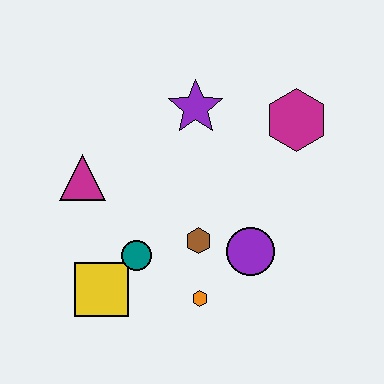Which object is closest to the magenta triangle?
The teal circle is closest to the magenta triangle.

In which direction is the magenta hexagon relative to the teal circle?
The magenta hexagon is to the right of the teal circle.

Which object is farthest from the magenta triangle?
The magenta hexagon is farthest from the magenta triangle.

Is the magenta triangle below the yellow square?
No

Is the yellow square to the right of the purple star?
No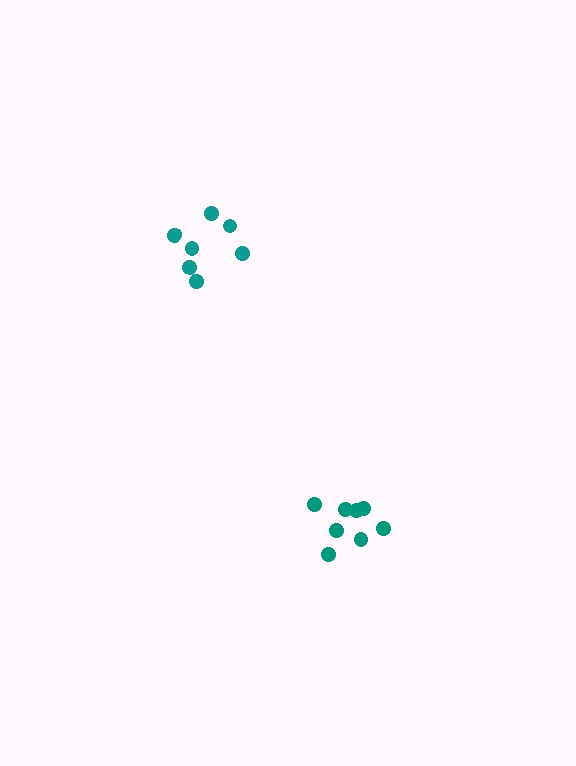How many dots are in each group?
Group 1: 7 dots, Group 2: 8 dots (15 total).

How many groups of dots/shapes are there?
There are 2 groups.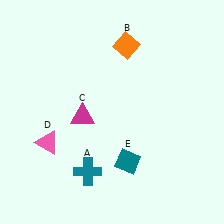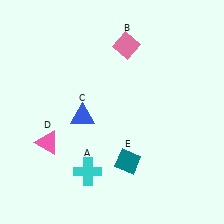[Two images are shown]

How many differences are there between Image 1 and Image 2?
There are 3 differences between the two images.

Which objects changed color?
A changed from teal to cyan. B changed from orange to pink. C changed from magenta to blue.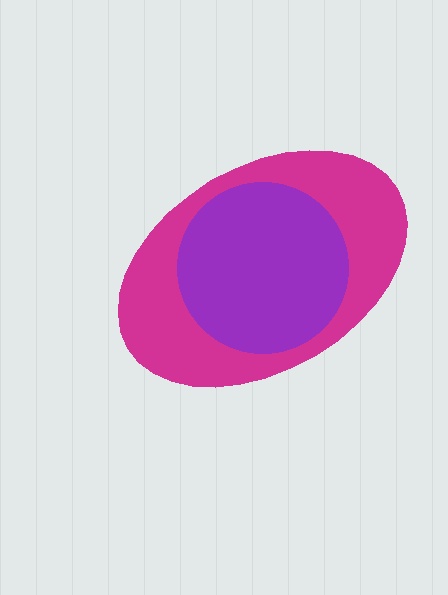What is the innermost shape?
The purple circle.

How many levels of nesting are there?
2.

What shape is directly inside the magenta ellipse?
The purple circle.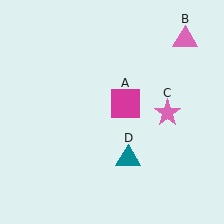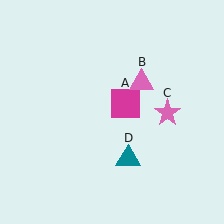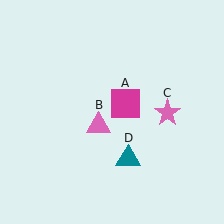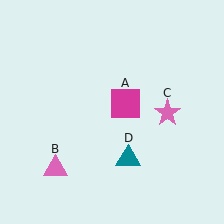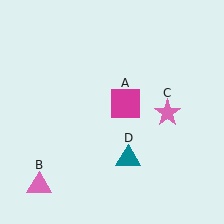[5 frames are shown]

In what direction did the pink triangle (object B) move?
The pink triangle (object B) moved down and to the left.